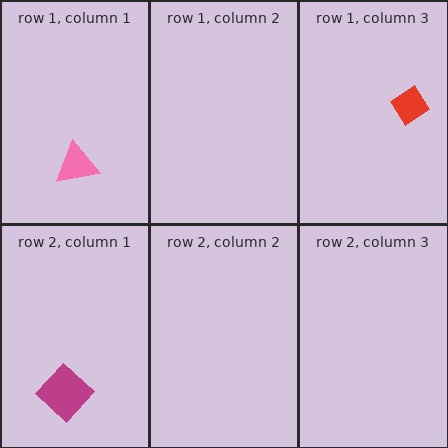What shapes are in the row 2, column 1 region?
The magenta diamond.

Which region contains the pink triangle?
The row 1, column 1 region.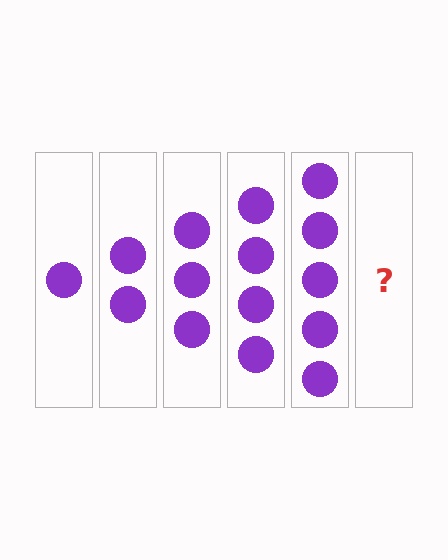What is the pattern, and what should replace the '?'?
The pattern is that each step adds one more circle. The '?' should be 6 circles.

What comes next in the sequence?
The next element should be 6 circles.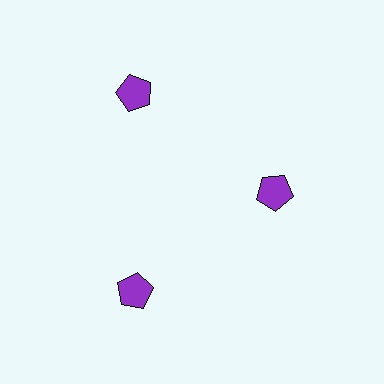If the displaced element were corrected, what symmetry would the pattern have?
It would have 3-fold rotational symmetry — the pattern would map onto itself every 120 degrees.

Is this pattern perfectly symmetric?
No. The 3 purple pentagons are arranged in a ring, but one element near the 3 o'clock position is pulled inward toward the center, breaking the 3-fold rotational symmetry.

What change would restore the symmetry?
The symmetry would be restored by moving it outward, back onto the ring so that all 3 pentagons sit at equal angles and equal distance from the center.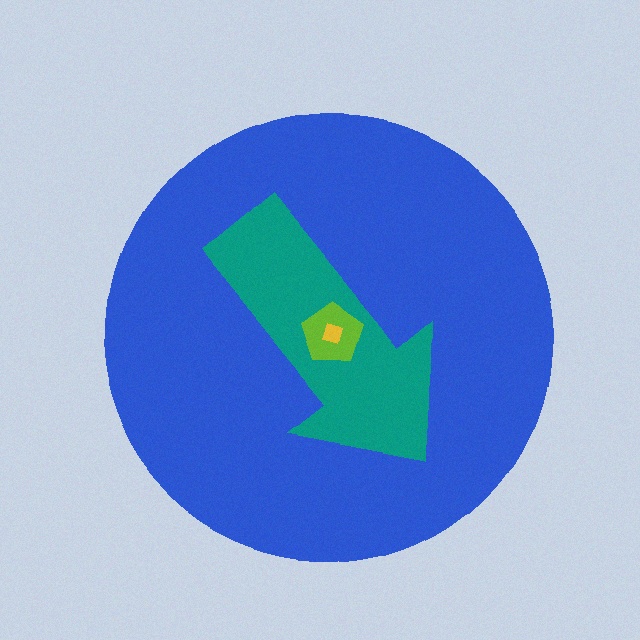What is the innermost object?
The yellow square.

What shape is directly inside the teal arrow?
The lime pentagon.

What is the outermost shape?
The blue circle.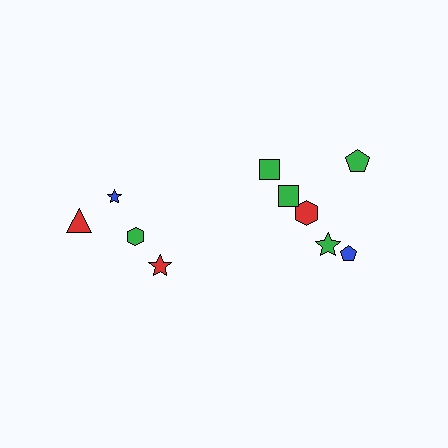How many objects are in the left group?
There are 4 objects.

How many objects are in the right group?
There are 6 objects.